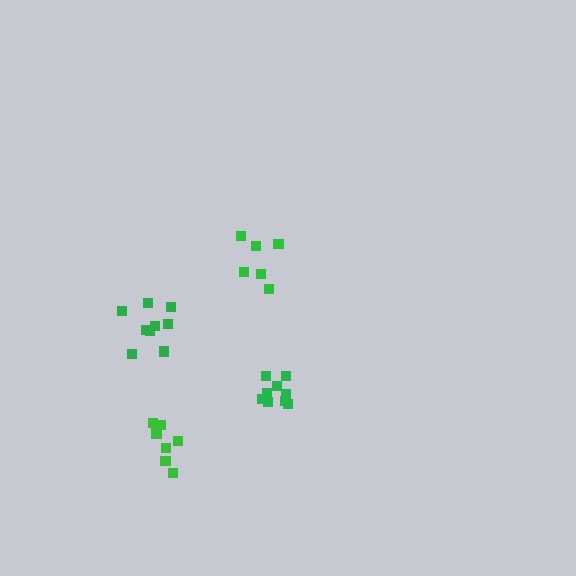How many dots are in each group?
Group 1: 9 dots, Group 2: 7 dots, Group 3: 9 dots, Group 4: 6 dots (31 total).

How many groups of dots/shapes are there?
There are 4 groups.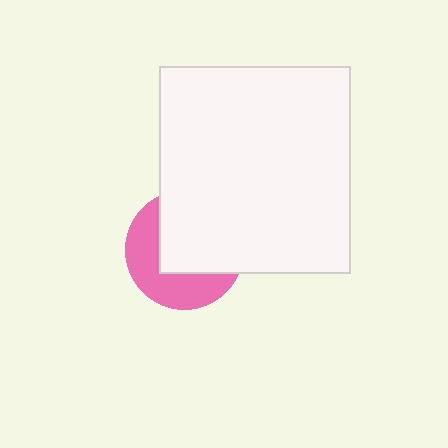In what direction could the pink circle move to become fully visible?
The pink circle could move toward the lower-left. That would shift it out from behind the white rectangle entirely.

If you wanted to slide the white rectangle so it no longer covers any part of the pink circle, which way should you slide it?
Slide it toward the upper-right — that is the most direct way to separate the two shapes.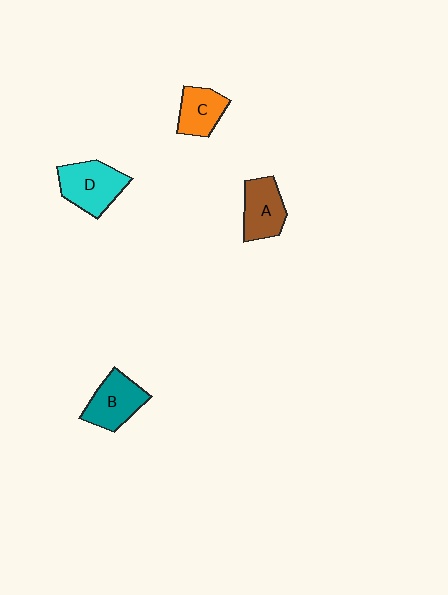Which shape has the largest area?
Shape D (cyan).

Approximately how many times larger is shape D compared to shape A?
Approximately 1.2 times.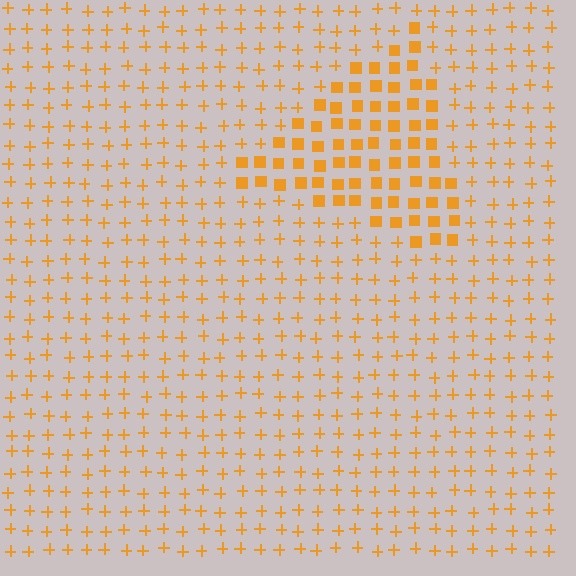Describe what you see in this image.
The image is filled with small orange elements arranged in a uniform grid. A triangle-shaped region contains squares, while the surrounding area contains plus signs. The boundary is defined purely by the change in element shape.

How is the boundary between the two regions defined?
The boundary is defined by a change in element shape: squares inside vs. plus signs outside. All elements share the same color and spacing.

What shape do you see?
I see a triangle.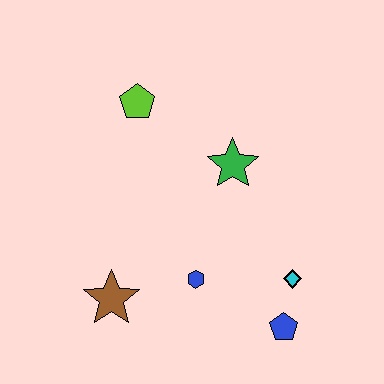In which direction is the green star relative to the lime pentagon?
The green star is to the right of the lime pentagon.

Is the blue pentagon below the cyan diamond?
Yes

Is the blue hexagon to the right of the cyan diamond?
No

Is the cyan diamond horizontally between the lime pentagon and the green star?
No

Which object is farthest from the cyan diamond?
The lime pentagon is farthest from the cyan diamond.